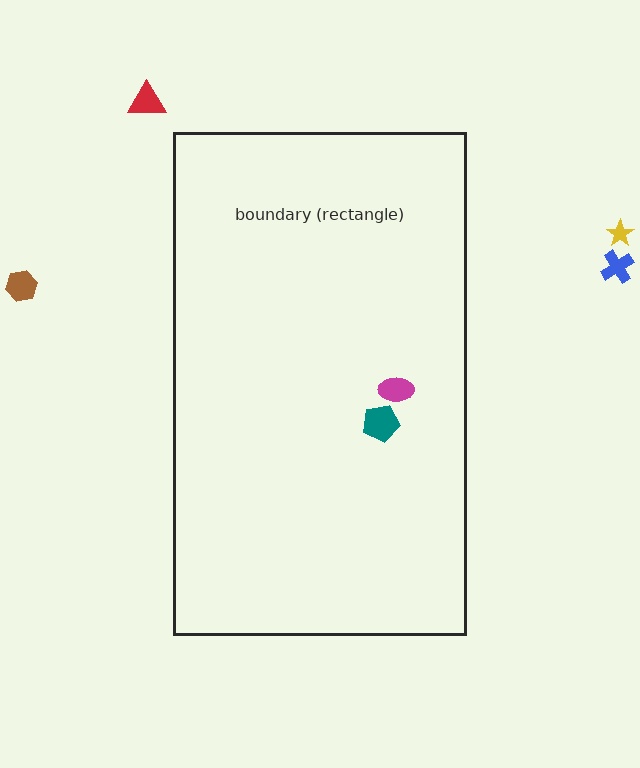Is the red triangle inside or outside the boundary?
Outside.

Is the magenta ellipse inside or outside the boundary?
Inside.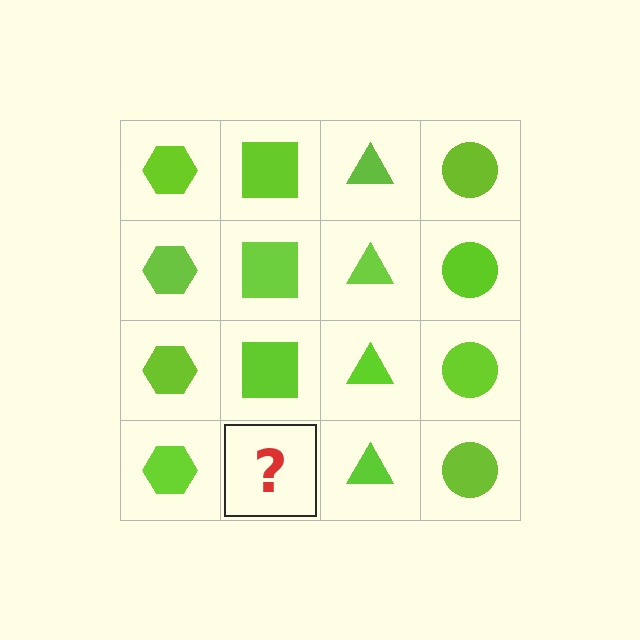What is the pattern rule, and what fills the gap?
The rule is that each column has a consistent shape. The gap should be filled with a lime square.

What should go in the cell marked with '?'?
The missing cell should contain a lime square.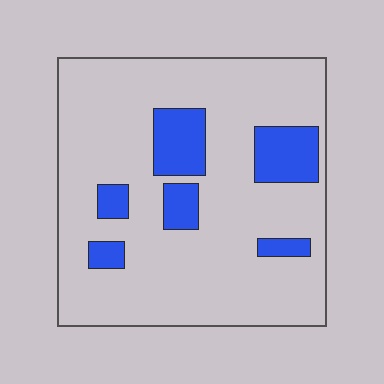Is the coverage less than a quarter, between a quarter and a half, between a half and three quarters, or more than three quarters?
Less than a quarter.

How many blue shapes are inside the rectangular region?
6.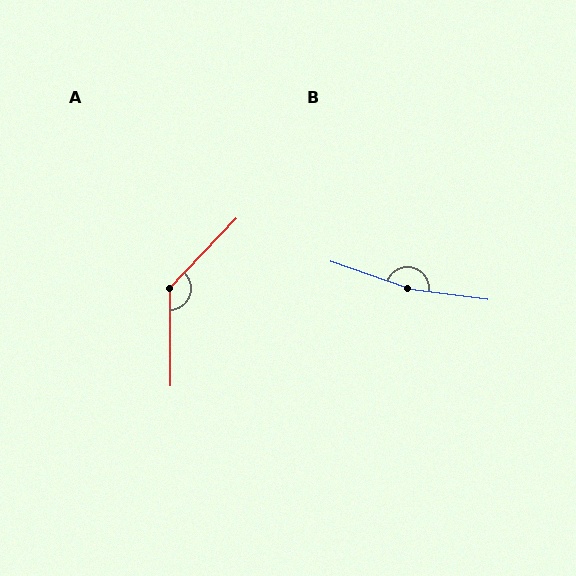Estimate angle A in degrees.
Approximately 136 degrees.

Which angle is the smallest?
A, at approximately 136 degrees.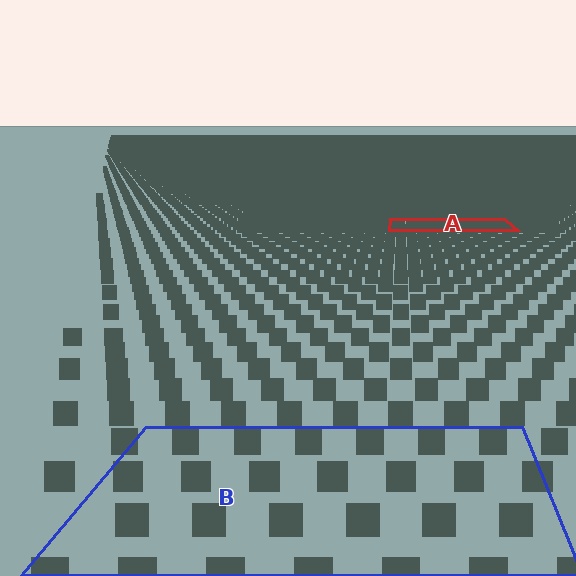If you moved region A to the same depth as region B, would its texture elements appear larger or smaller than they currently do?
They would appear larger. At a closer depth, the same texture elements are projected at a bigger on-screen size.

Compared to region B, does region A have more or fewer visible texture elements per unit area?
Region A has more texture elements per unit area — they are packed more densely because it is farther away.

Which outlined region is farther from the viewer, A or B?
Region A is farther from the viewer — the texture elements inside it appear smaller and more densely packed.